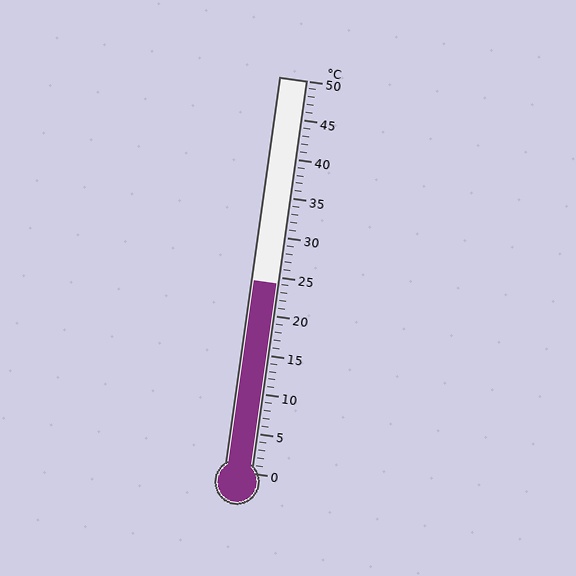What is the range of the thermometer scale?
The thermometer scale ranges from 0°C to 50°C.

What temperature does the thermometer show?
The thermometer shows approximately 24°C.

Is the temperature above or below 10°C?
The temperature is above 10°C.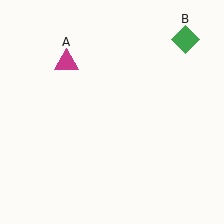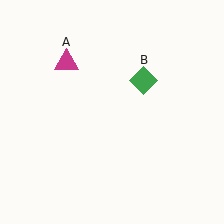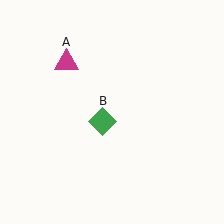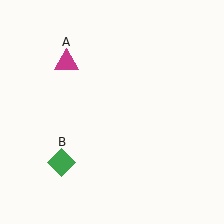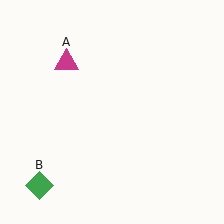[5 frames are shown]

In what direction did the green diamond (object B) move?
The green diamond (object B) moved down and to the left.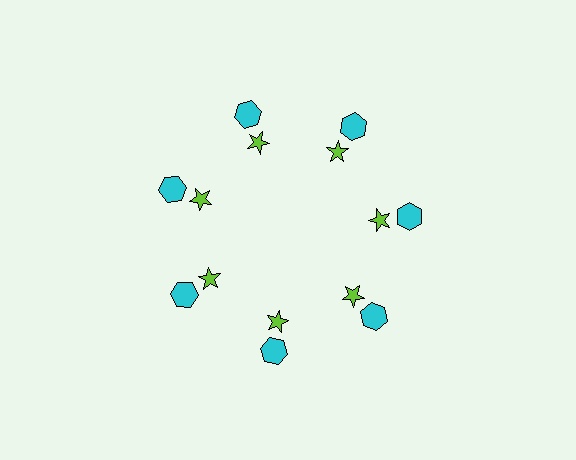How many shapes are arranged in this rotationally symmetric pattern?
There are 14 shapes, arranged in 7 groups of 2.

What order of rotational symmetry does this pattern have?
This pattern has 7-fold rotational symmetry.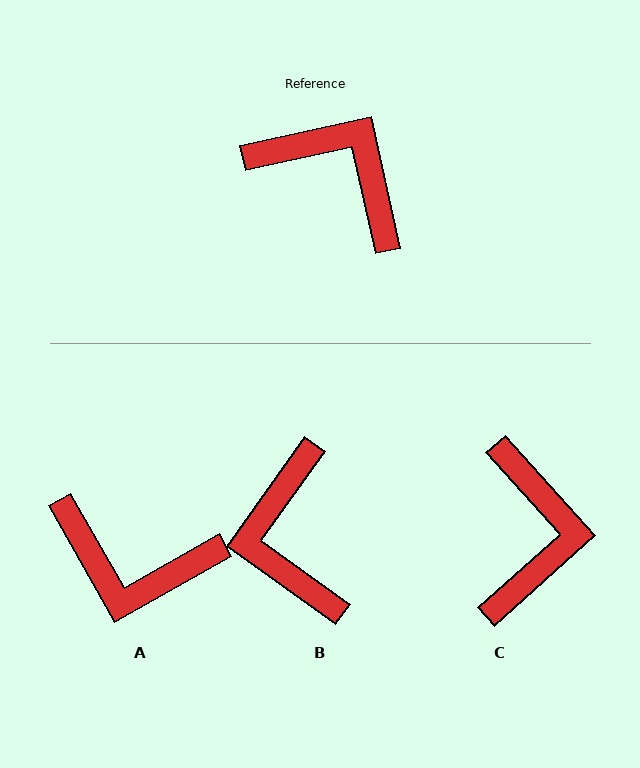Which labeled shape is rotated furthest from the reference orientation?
A, about 163 degrees away.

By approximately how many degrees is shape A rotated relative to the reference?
Approximately 163 degrees clockwise.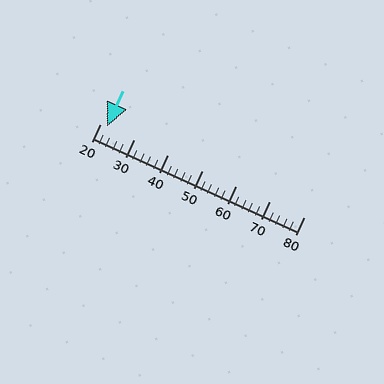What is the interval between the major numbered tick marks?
The major tick marks are spaced 10 units apart.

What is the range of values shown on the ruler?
The ruler shows values from 20 to 80.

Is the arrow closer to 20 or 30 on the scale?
The arrow is closer to 20.